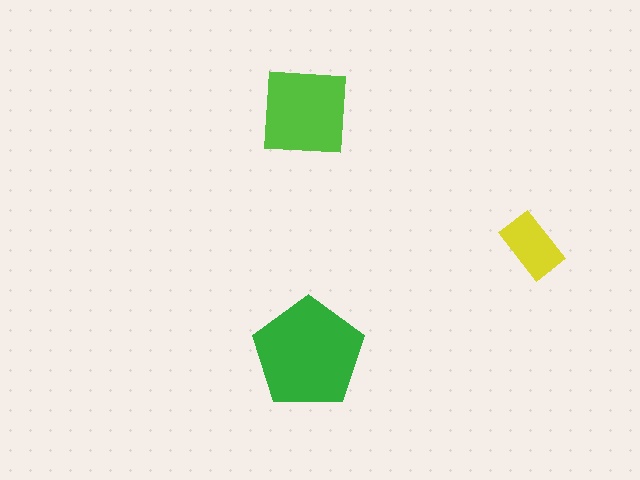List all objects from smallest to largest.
The yellow rectangle, the lime square, the green pentagon.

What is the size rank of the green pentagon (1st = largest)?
1st.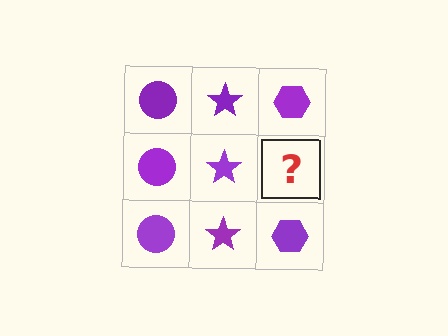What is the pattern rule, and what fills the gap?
The rule is that each column has a consistent shape. The gap should be filled with a purple hexagon.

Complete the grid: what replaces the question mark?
The question mark should be replaced with a purple hexagon.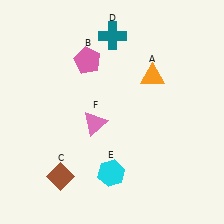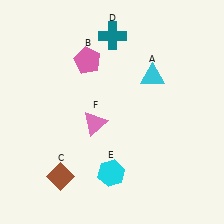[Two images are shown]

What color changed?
The triangle (A) changed from orange in Image 1 to cyan in Image 2.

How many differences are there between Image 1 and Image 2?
There is 1 difference between the two images.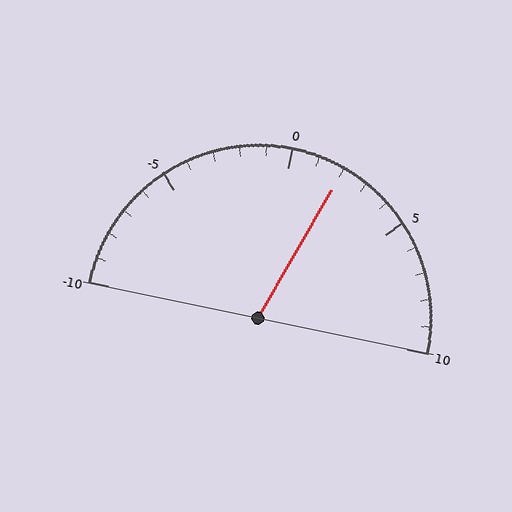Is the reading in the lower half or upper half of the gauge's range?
The reading is in the upper half of the range (-10 to 10).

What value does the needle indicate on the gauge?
The needle indicates approximately 2.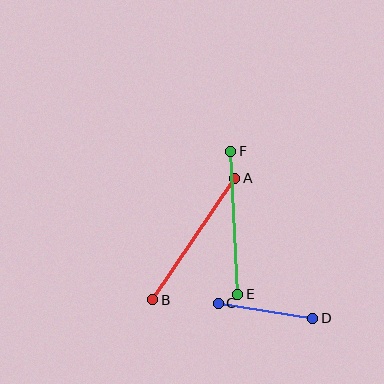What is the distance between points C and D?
The distance is approximately 96 pixels.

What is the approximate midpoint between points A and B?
The midpoint is at approximately (194, 239) pixels.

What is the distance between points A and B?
The distance is approximately 147 pixels.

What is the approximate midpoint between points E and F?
The midpoint is at approximately (234, 223) pixels.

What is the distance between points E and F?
The distance is approximately 143 pixels.